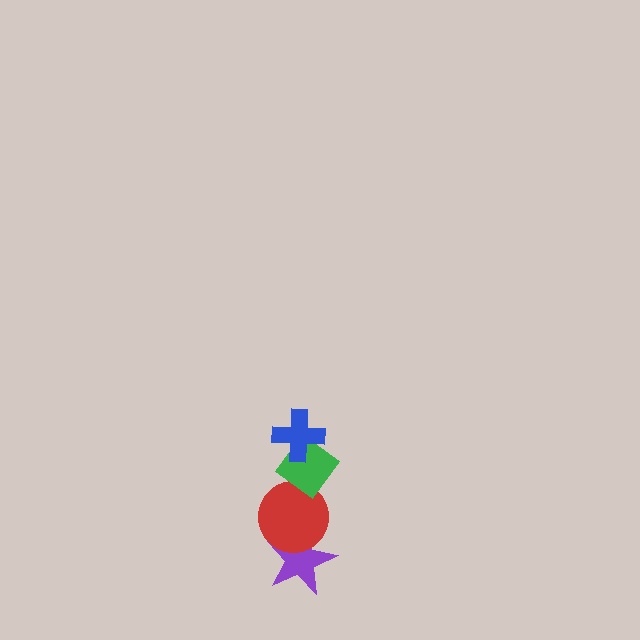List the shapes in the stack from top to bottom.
From top to bottom: the blue cross, the green diamond, the red circle, the purple star.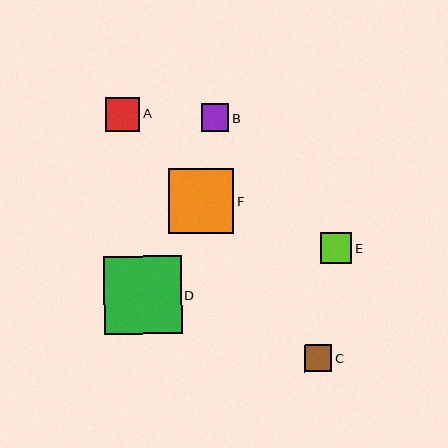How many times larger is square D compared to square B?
Square D is approximately 2.8 times the size of square B.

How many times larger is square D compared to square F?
Square D is approximately 1.2 times the size of square F.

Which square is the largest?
Square D is the largest with a size of approximately 78 pixels.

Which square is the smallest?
Square C is the smallest with a size of approximately 27 pixels.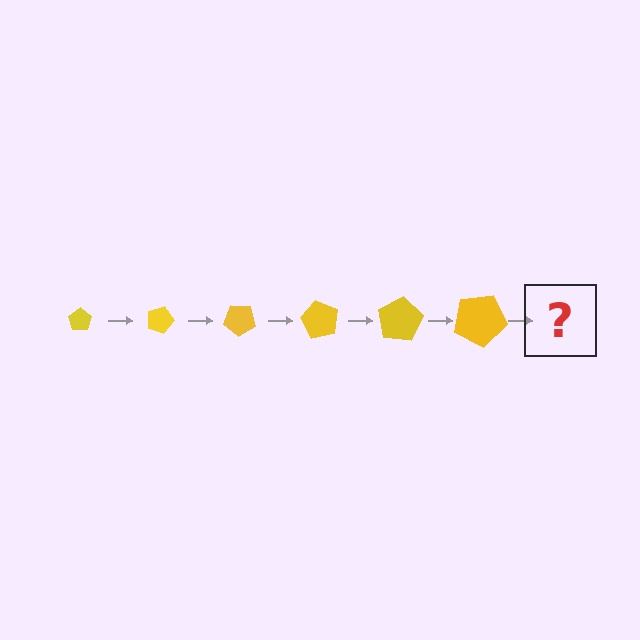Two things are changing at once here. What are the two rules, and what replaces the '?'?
The two rules are that the pentagon grows larger each step and it rotates 20 degrees each step. The '?' should be a pentagon, larger than the previous one and rotated 120 degrees from the start.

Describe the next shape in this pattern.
It should be a pentagon, larger than the previous one and rotated 120 degrees from the start.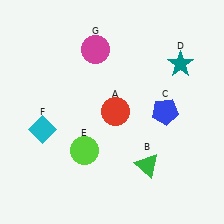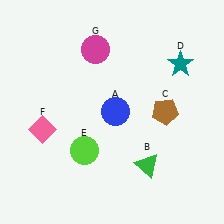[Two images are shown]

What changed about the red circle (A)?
In Image 1, A is red. In Image 2, it changed to blue.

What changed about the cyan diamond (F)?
In Image 1, F is cyan. In Image 2, it changed to pink.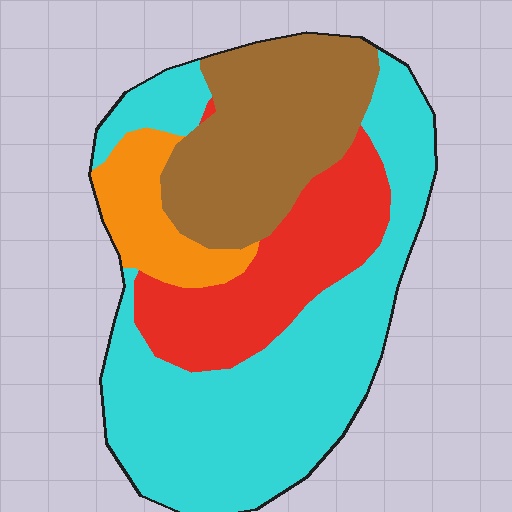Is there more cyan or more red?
Cyan.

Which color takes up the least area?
Orange, at roughly 10%.